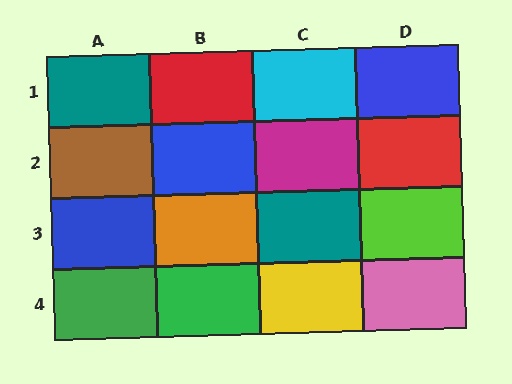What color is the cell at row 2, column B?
Blue.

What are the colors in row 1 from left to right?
Teal, red, cyan, blue.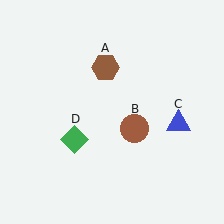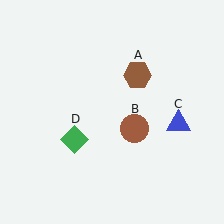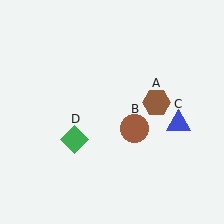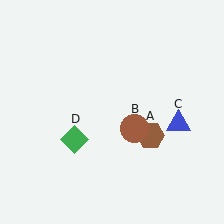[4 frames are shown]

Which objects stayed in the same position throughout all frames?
Brown circle (object B) and blue triangle (object C) and green diamond (object D) remained stationary.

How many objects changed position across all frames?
1 object changed position: brown hexagon (object A).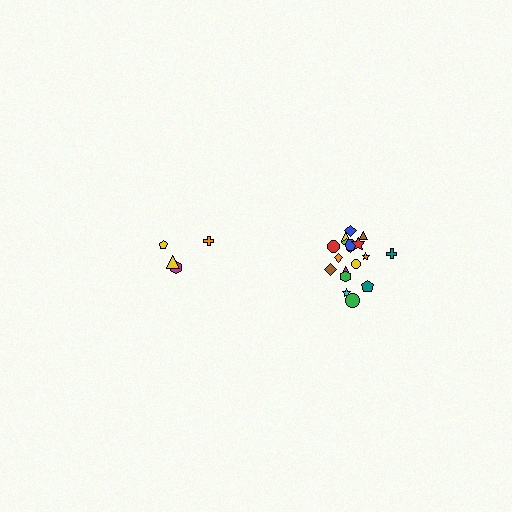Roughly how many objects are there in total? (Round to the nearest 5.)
Roughly 20 objects in total.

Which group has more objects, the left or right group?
The right group.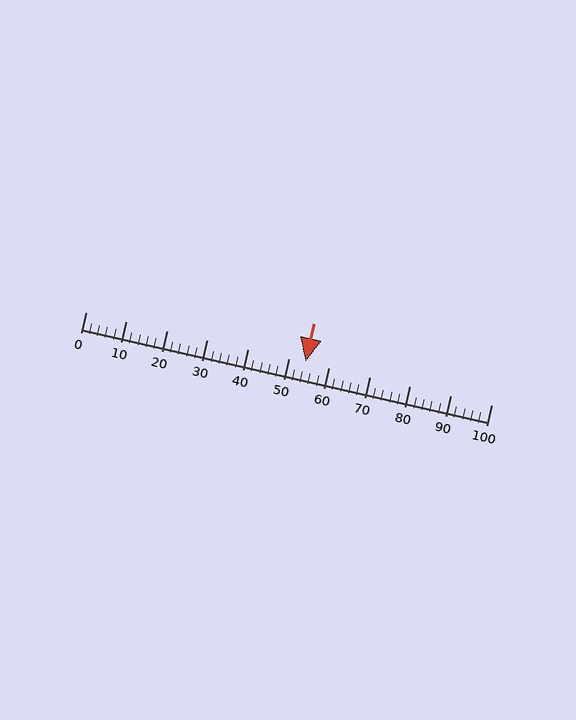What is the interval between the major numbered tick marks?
The major tick marks are spaced 10 units apart.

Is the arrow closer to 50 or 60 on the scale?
The arrow is closer to 50.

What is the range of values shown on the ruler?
The ruler shows values from 0 to 100.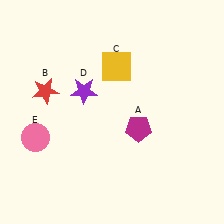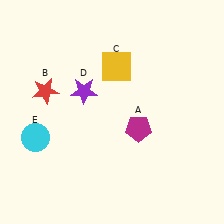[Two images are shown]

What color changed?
The circle (E) changed from pink in Image 1 to cyan in Image 2.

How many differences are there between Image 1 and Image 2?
There is 1 difference between the two images.